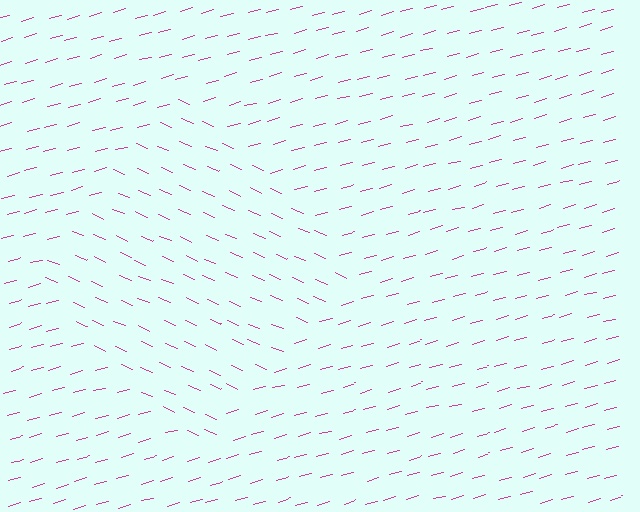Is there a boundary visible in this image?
Yes, there is a texture boundary formed by a change in line orientation.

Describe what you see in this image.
The image is filled with small magenta line segments. A diamond region in the image has lines oriented differently from the surrounding lines, creating a visible texture boundary.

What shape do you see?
I see a diamond.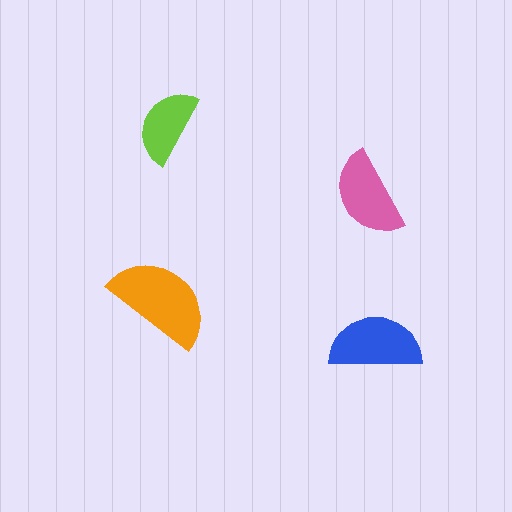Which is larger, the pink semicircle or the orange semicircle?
The orange one.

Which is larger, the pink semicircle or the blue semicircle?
The blue one.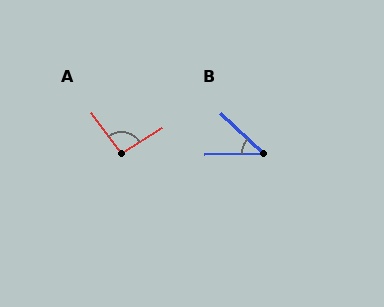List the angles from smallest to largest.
B (44°), A (94°).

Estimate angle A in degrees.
Approximately 94 degrees.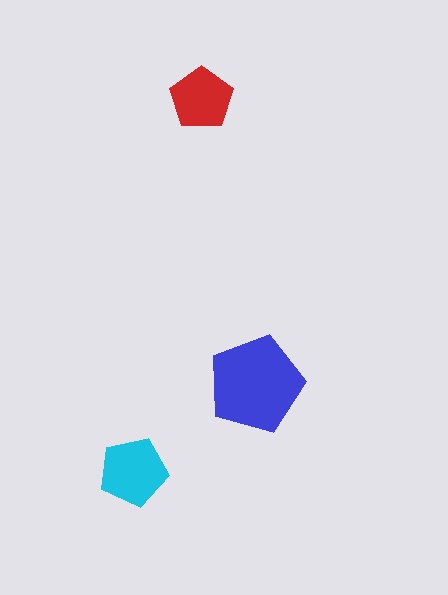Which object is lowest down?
The cyan pentagon is bottommost.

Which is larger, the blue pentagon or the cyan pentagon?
The blue one.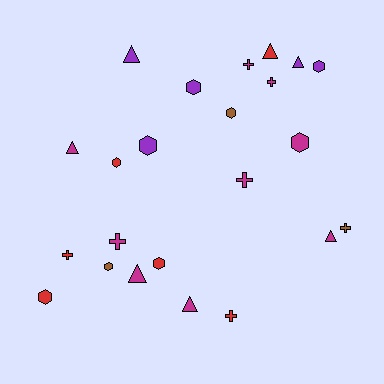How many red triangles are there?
There is 1 red triangle.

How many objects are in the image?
There are 23 objects.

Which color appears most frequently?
Magenta, with 9 objects.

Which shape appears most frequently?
Hexagon, with 9 objects.